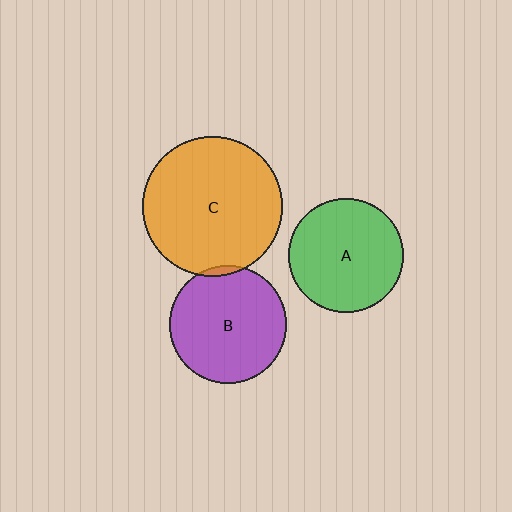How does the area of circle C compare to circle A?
Approximately 1.5 times.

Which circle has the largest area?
Circle C (orange).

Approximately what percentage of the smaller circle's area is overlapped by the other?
Approximately 5%.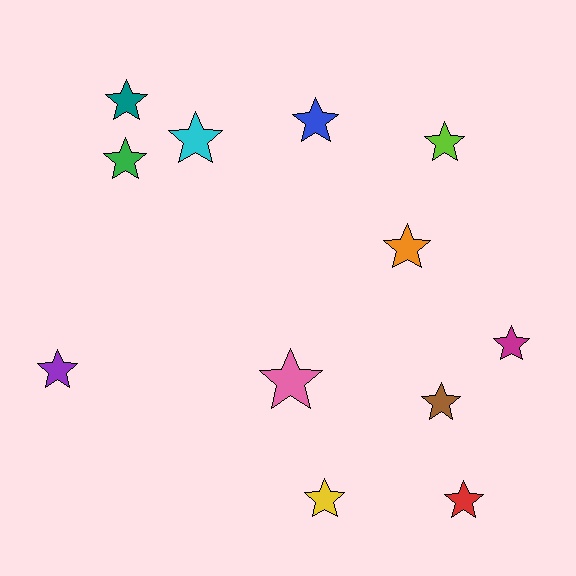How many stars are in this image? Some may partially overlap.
There are 12 stars.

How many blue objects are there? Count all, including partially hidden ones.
There is 1 blue object.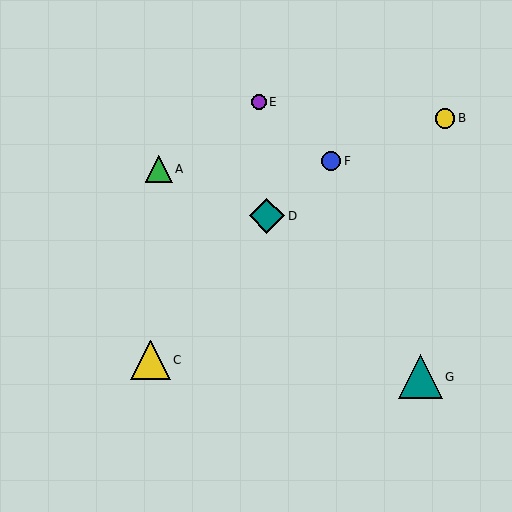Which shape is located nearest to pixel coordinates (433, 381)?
The teal triangle (labeled G) at (420, 377) is nearest to that location.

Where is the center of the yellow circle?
The center of the yellow circle is at (445, 118).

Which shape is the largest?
The teal triangle (labeled G) is the largest.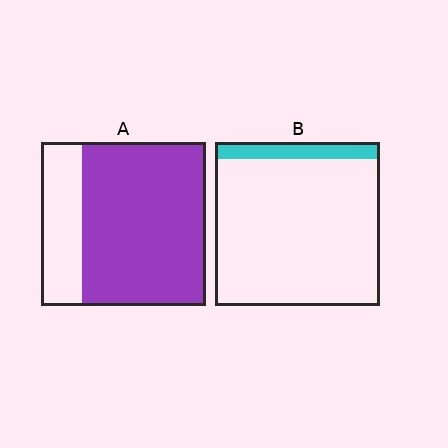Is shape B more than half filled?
No.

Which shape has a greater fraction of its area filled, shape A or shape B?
Shape A.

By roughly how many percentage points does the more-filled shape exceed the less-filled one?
By roughly 65 percentage points (A over B).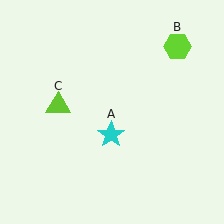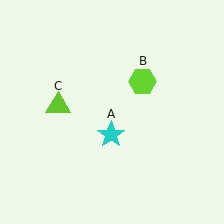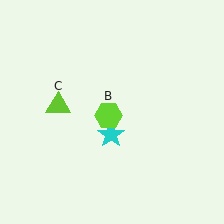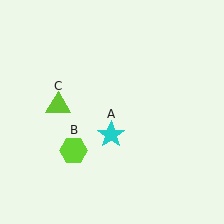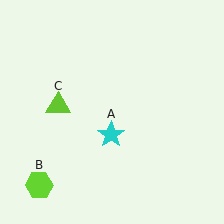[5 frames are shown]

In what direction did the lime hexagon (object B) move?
The lime hexagon (object B) moved down and to the left.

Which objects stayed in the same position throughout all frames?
Cyan star (object A) and lime triangle (object C) remained stationary.